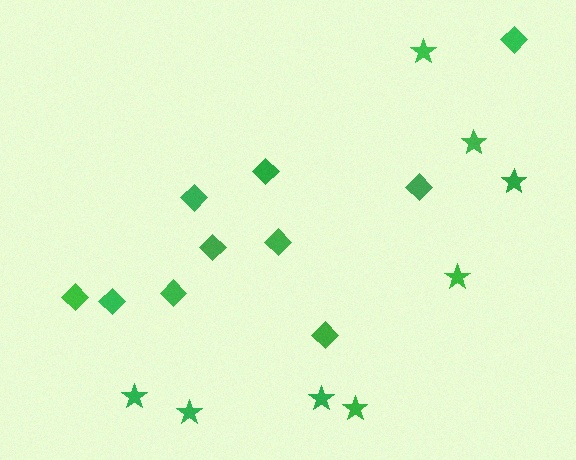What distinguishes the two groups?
There are 2 groups: one group of diamonds (10) and one group of stars (8).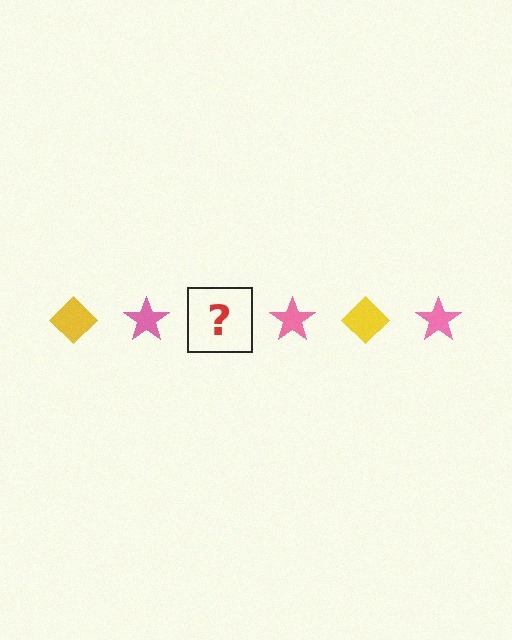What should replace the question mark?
The question mark should be replaced with a yellow diamond.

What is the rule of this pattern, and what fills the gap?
The rule is that the pattern alternates between yellow diamond and pink star. The gap should be filled with a yellow diamond.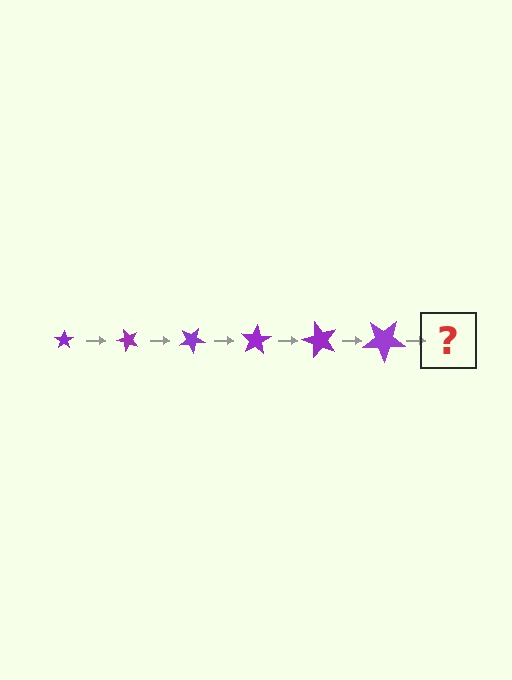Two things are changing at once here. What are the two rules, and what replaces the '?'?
The two rules are that the star grows larger each step and it rotates 50 degrees each step. The '?' should be a star, larger than the previous one and rotated 300 degrees from the start.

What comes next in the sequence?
The next element should be a star, larger than the previous one and rotated 300 degrees from the start.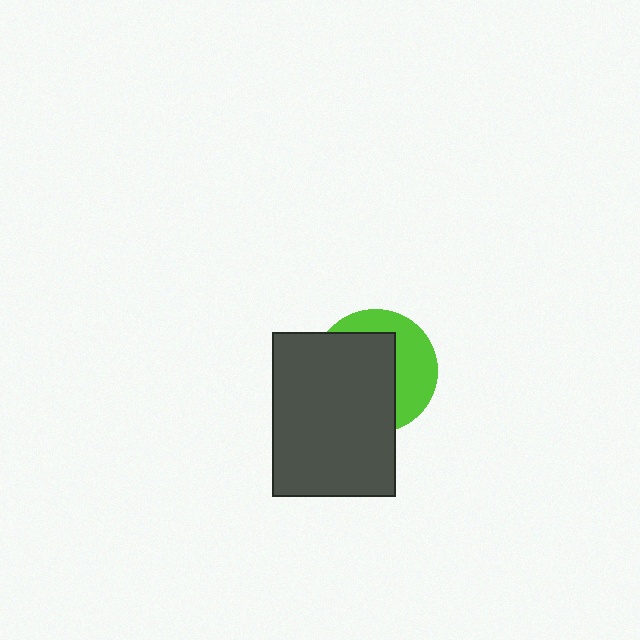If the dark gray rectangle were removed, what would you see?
You would see the complete lime circle.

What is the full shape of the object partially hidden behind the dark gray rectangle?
The partially hidden object is a lime circle.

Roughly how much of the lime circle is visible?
A small part of it is visible (roughly 40%).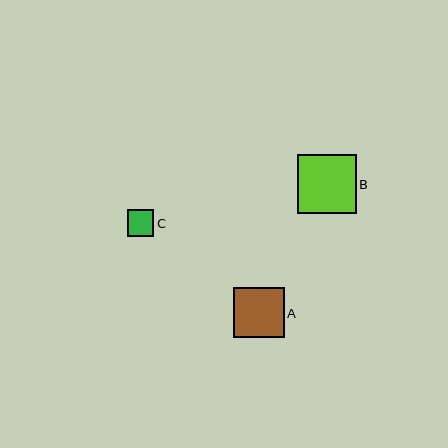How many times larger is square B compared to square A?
Square B is approximately 1.2 times the size of square A.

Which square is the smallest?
Square C is the smallest with a size of approximately 26 pixels.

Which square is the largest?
Square B is the largest with a size of approximately 59 pixels.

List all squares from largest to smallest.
From largest to smallest: B, A, C.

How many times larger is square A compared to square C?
Square A is approximately 1.9 times the size of square C.